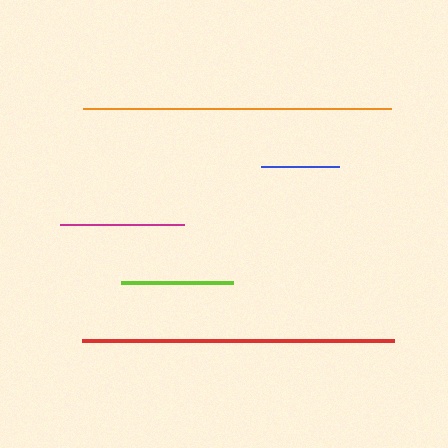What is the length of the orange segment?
The orange segment is approximately 308 pixels long.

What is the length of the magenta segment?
The magenta segment is approximately 124 pixels long.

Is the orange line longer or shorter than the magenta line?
The orange line is longer than the magenta line.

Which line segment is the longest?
The red line is the longest at approximately 312 pixels.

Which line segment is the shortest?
The blue line is the shortest at approximately 78 pixels.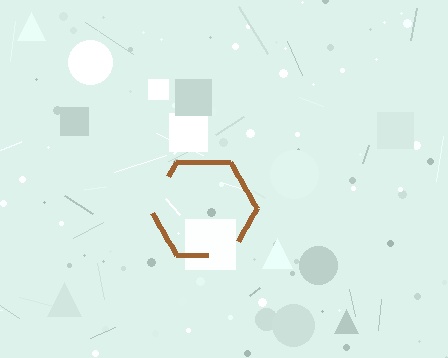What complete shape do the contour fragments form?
The contour fragments form a hexagon.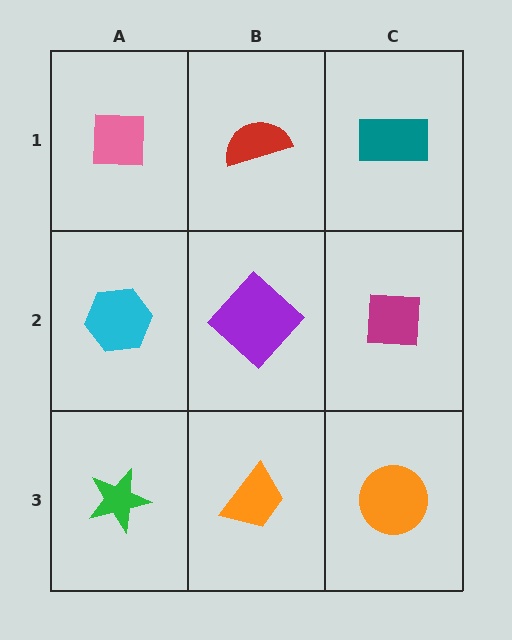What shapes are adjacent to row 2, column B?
A red semicircle (row 1, column B), an orange trapezoid (row 3, column B), a cyan hexagon (row 2, column A), a magenta square (row 2, column C).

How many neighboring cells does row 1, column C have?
2.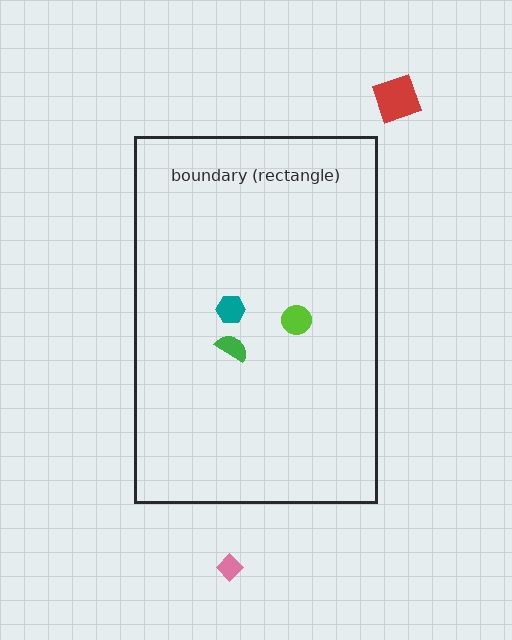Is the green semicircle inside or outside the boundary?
Inside.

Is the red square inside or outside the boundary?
Outside.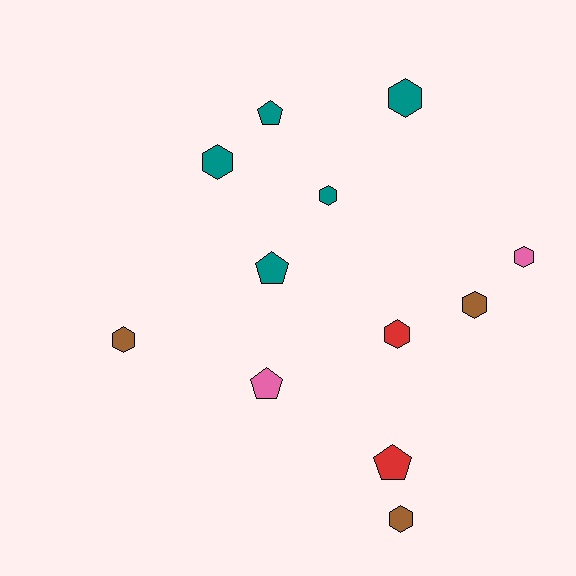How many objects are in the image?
There are 12 objects.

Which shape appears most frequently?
Hexagon, with 8 objects.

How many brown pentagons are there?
There are no brown pentagons.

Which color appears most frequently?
Teal, with 5 objects.